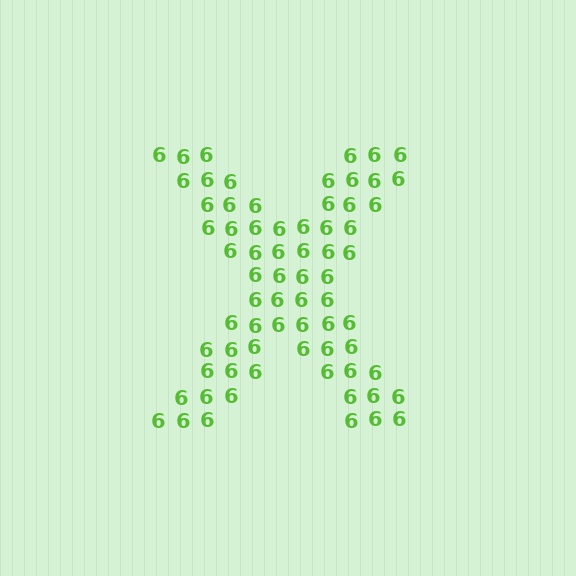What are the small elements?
The small elements are digit 6's.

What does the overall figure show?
The overall figure shows the letter X.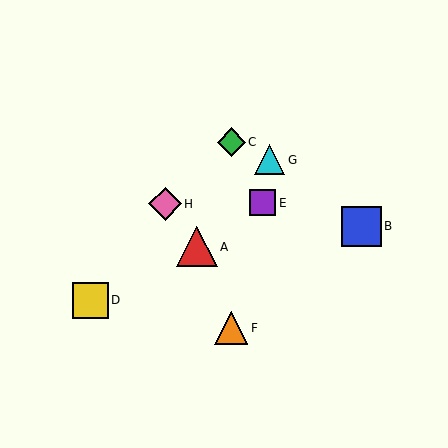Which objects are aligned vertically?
Objects C, F are aligned vertically.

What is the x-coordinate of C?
Object C is at x≈231.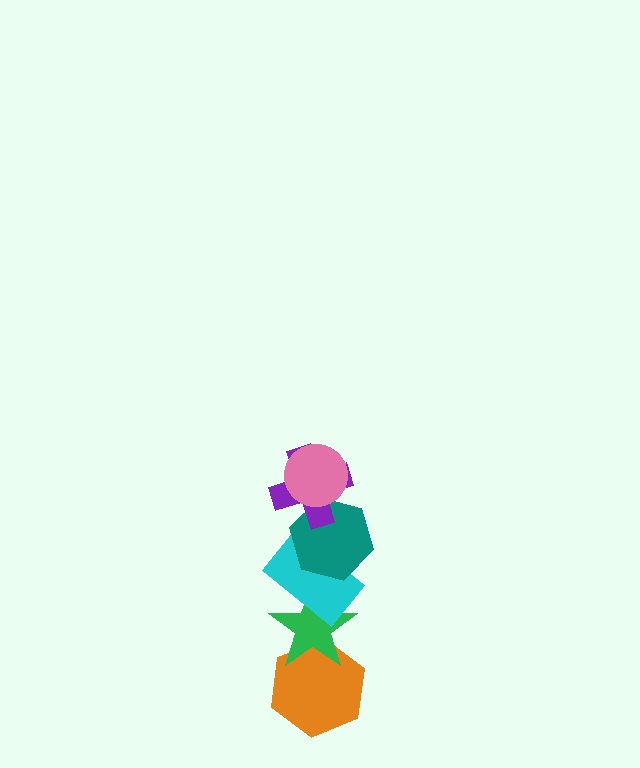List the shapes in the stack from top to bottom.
From top to bottom: the pink circle, the purple cross, the teal hexagon, the cyan rectangle, the green star, the orange hexagon.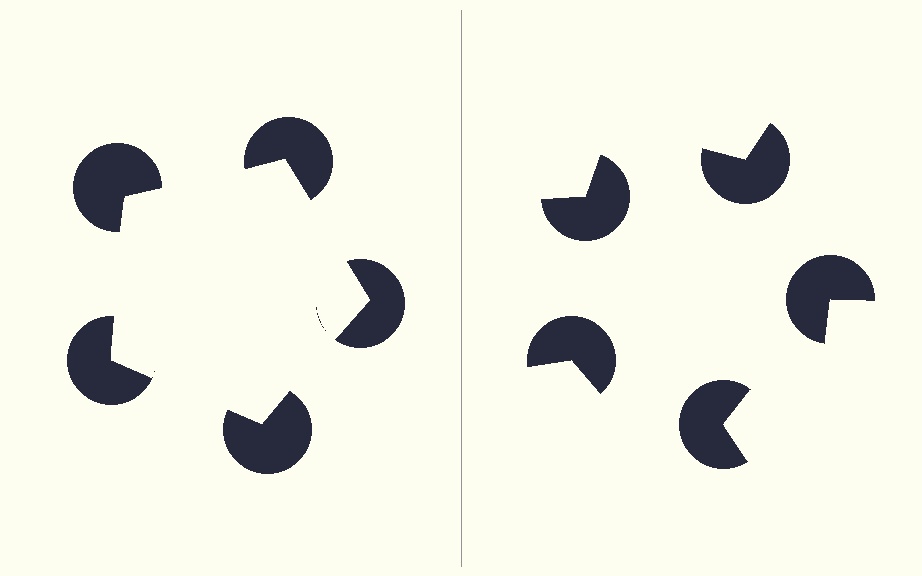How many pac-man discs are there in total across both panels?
10 — 5 on each side.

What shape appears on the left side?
An illusory pentagon.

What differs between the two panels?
The pac-man discs are positioned identically on both sides; only the wedge orientations differ. On the left they align to a pentagon; on the right they are misaligned.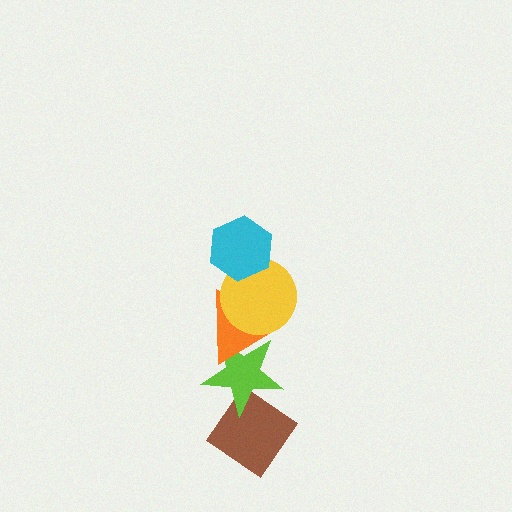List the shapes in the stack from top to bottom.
From top to bottom: the cyan hexagon, the yellow circle, the orange triangle, the lime star, the brown diamond.